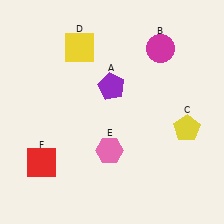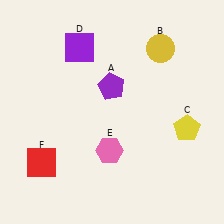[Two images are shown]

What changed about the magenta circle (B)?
In Image 1, B is magenta. In Image 2, it changed to yellow.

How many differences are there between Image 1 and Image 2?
There are 2 differences between the two images.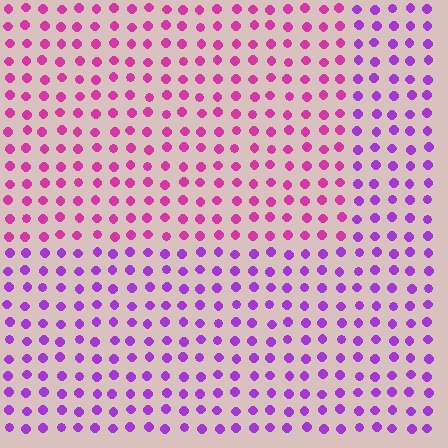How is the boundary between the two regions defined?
The boundary is defined purely by a slight shift in hue (about 36 degrees). Spacing, size, and orientation are identical on both sides.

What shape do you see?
I see a rectangle.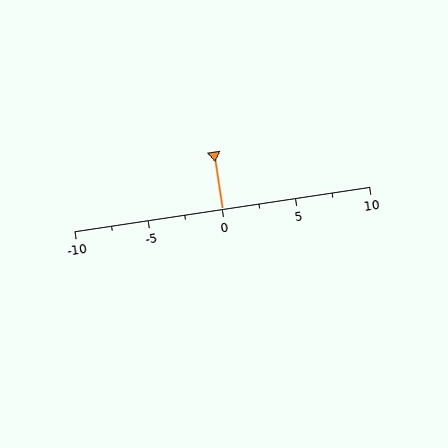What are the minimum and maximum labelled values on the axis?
The axis runs from -10 to 10.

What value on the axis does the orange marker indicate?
The marker indicates approximately 0.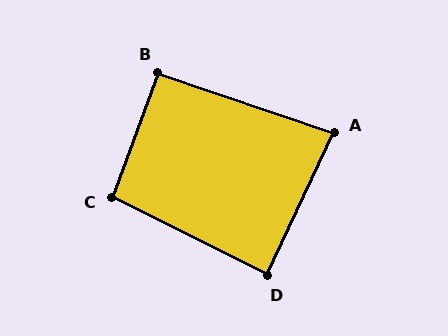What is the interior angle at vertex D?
Approximately 88 degrees (approximately right).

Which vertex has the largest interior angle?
C, at approximately 97 degrees.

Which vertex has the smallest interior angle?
A, at approximately 83 degrees.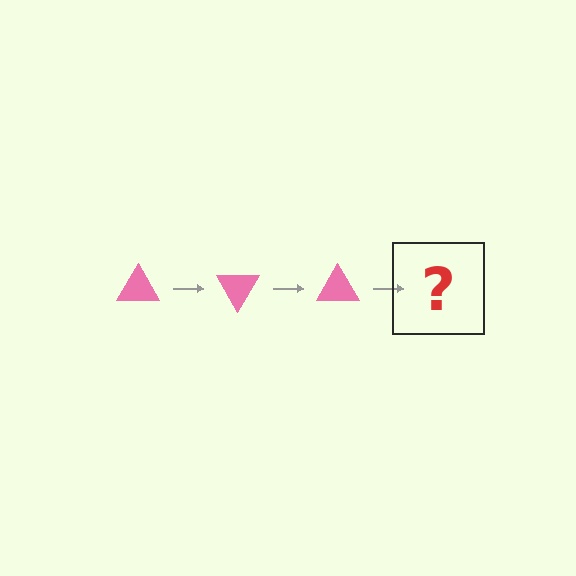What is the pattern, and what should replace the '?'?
The pattern is that the triangle rotates 60 degrees each step. The '?' should be a pink triangle rotated 180 degrees.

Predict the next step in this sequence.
The next step is a pink triangle rotated 180 degrees.